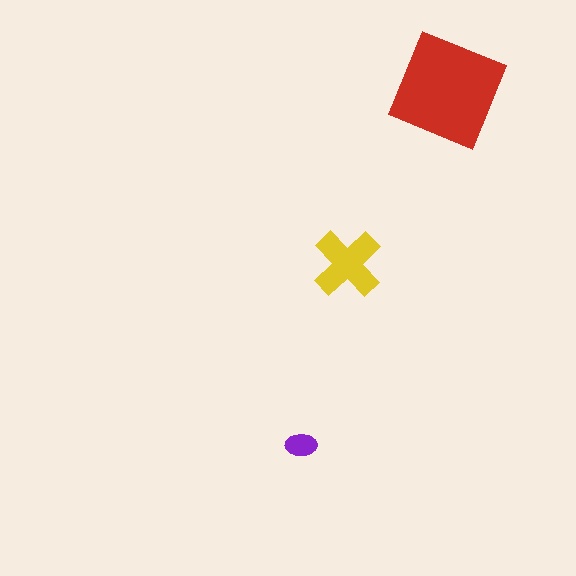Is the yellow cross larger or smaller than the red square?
Smaller.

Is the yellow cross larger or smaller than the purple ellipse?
Larger.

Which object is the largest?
The red square.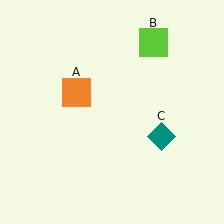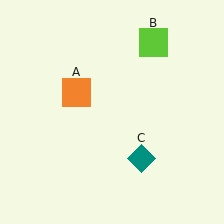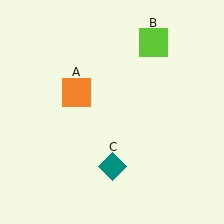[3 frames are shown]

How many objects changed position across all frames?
1 object changed position: teal diamond (object C).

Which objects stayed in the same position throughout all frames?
Orange square (object A) and lime square (object B) remained stationary.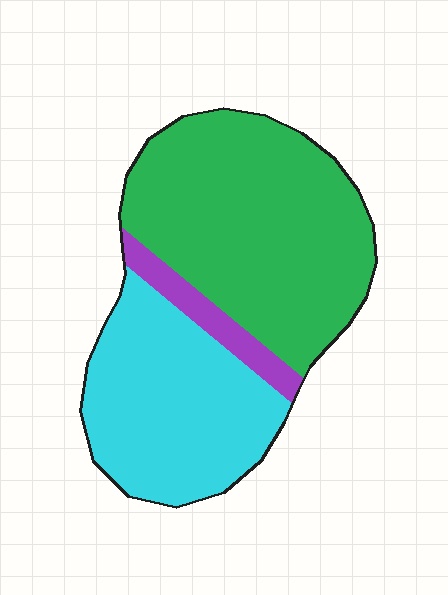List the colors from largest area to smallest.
From largest to smallest: green, cyan, purple.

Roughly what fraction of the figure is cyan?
Cyan takes up between a third and a half of the figure.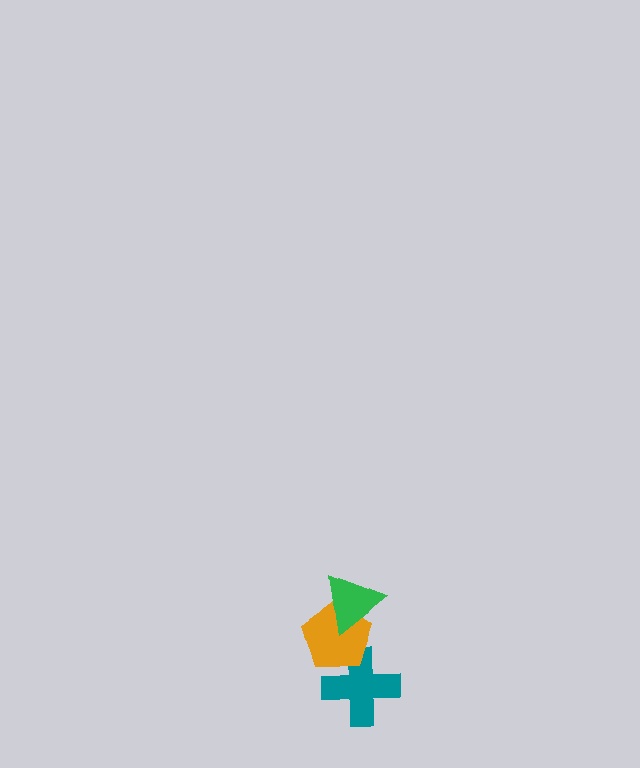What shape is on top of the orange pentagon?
The green triangle is on top of the orange pentagon.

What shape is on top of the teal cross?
The orange pentagon is on top of the teal cross.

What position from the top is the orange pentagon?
The orange pentagon is 2nd from the top.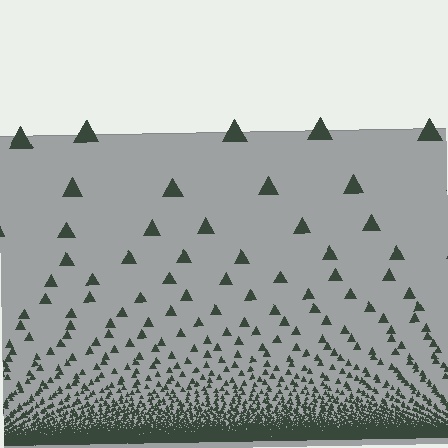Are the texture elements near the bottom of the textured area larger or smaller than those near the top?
Smaller. The gradient is inverted — elements near the bottom are smaller and denser.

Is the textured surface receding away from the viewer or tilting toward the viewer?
The surface appears to tilt toward the viewer. Texture elements get larger and sparser toward the top.